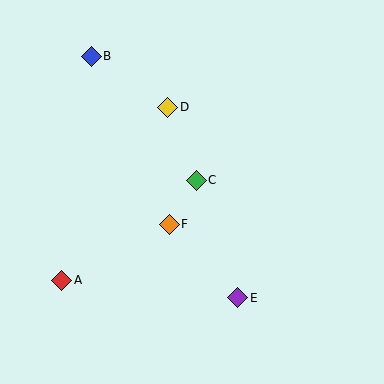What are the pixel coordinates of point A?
Point A is at (62, 280).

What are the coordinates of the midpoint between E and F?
The midpoint between E and F is at (203, 261).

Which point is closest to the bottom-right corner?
Point E is closest to the bottom-right corner.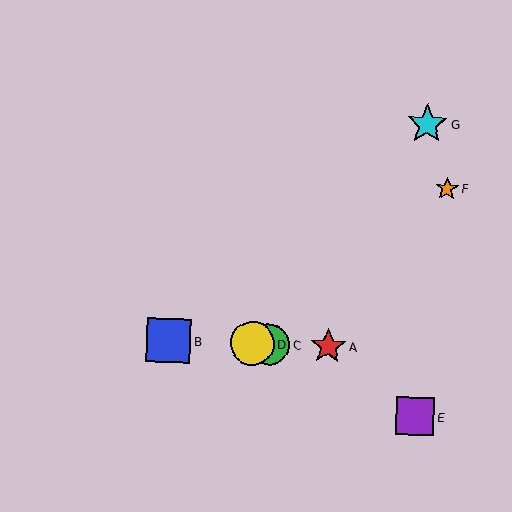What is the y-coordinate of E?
Object E is at y≈416.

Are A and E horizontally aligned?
No, A is at y≈346 and E is at y≈416.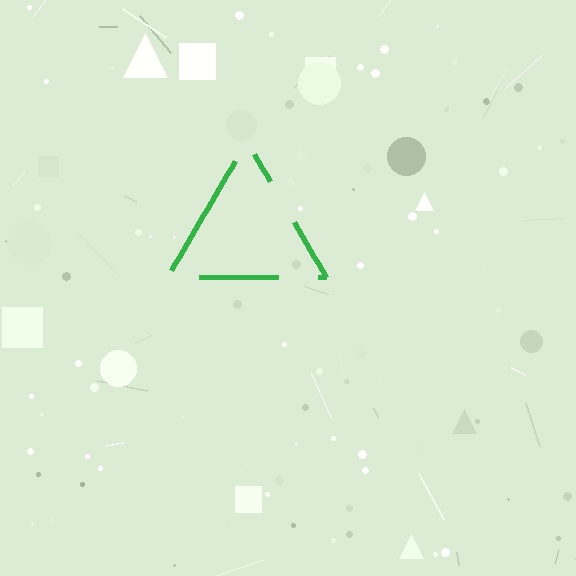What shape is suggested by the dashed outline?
The dashed outline suggests a triangle.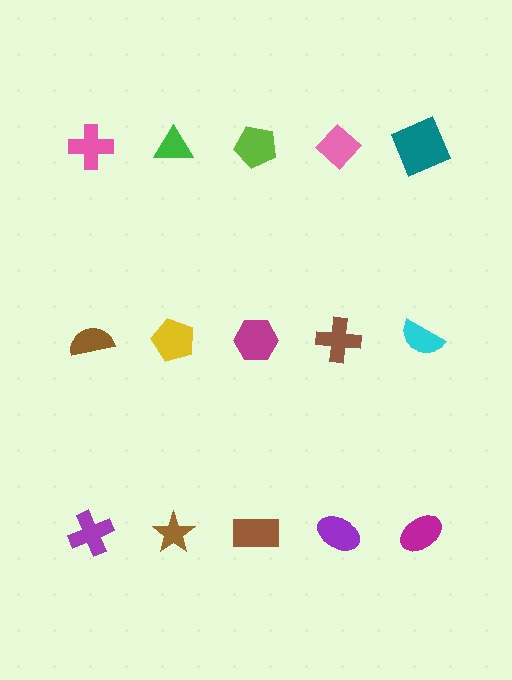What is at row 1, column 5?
A teal square.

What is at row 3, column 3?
A brown rectangle.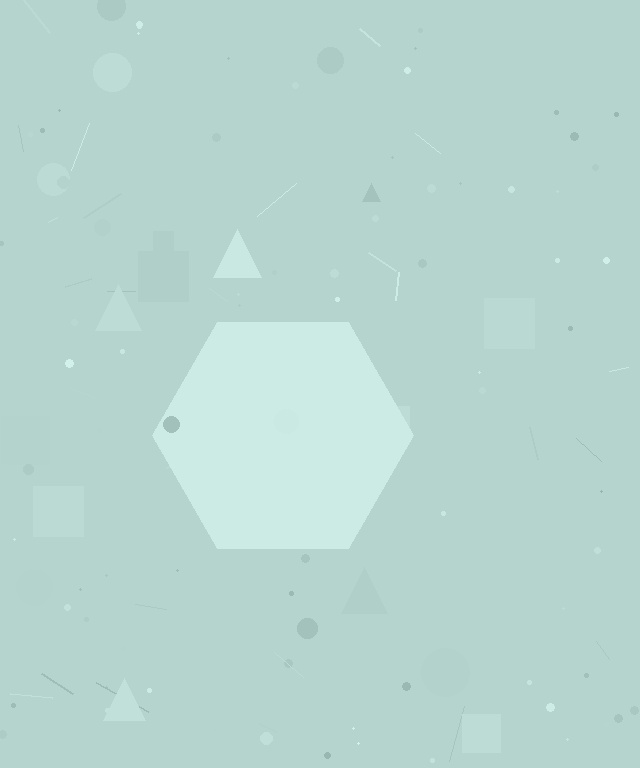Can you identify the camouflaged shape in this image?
The camouflaged shape is a hexagon.